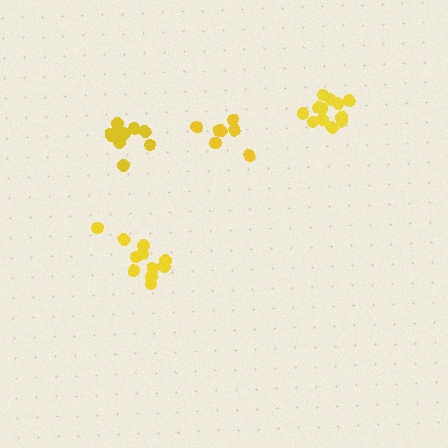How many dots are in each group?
Group 1: 10 dots, Group 2: 11 dots, Group 3: 7 dots, Group 4: 12 dots (40 total).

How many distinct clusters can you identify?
There are 4 distinct clusters.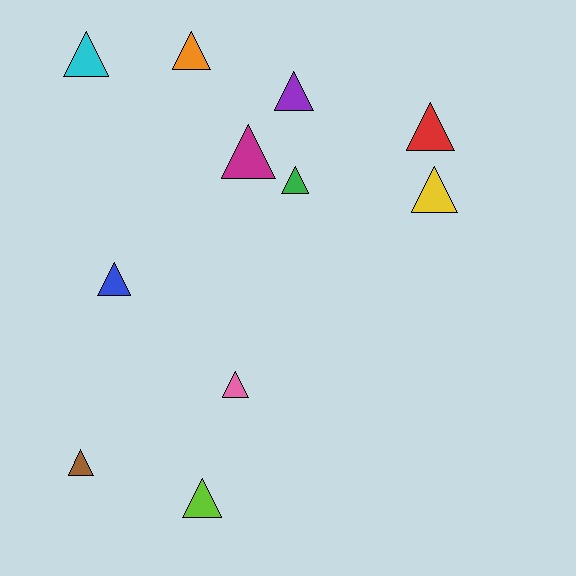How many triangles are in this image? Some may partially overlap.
There are 11 triangles.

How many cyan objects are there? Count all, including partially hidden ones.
There is 1 cyan object.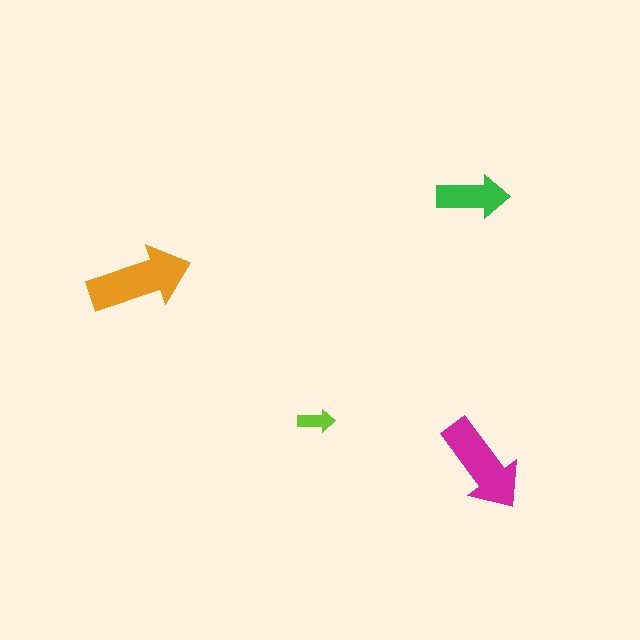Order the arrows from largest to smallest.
the orange one, the magenta one, the green one, the lime one.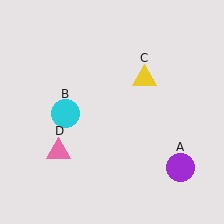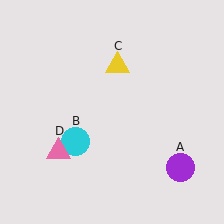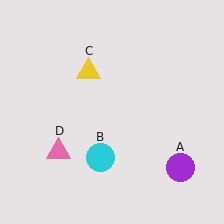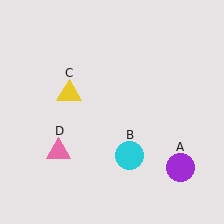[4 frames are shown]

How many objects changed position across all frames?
2 objects changed position: cyan circle (object B), yellow triangle (object C).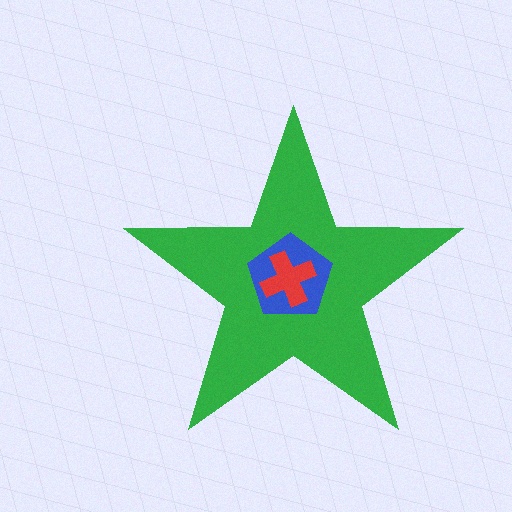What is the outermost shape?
The green star.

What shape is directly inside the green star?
The blue pentagon.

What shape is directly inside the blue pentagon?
The red cross.